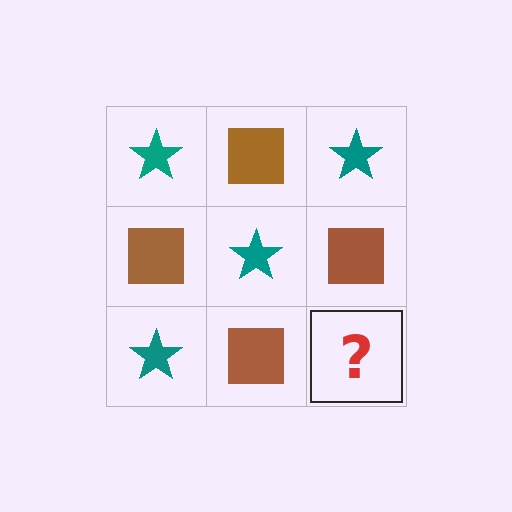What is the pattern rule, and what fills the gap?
The rule is that it alternates teal star and brown square in a checkerboard pattern. The gap should be filled with a teal star.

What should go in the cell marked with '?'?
The missing cell should contain a teal star.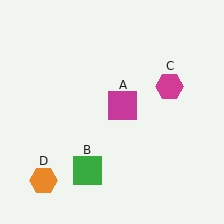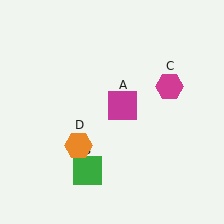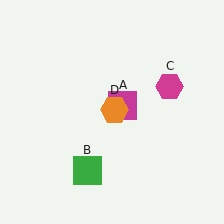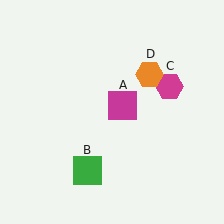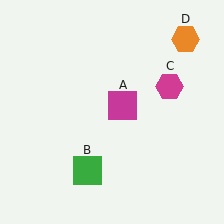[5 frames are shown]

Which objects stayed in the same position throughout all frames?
Magenta square (object A) and green square (object B) and magenta hexagon (object C) remained stationary.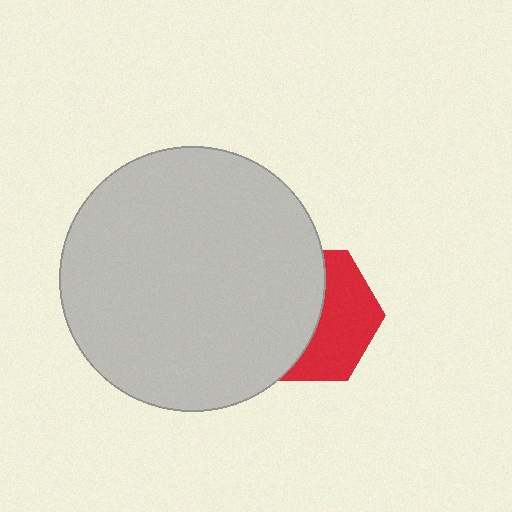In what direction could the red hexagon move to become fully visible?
The red hexagon could move right. That would shift it out from behind the light gray circle entirely.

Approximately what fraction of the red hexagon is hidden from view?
Roughly 54% of the red hexagon is hidden behind the light gray circle.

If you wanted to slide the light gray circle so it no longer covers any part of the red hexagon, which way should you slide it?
Slide it left — that is the most direct way to separate the two shapes.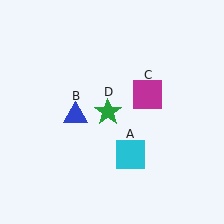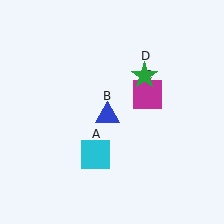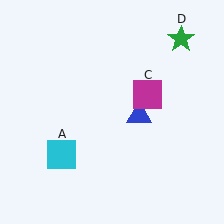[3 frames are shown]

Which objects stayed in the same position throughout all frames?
Magenta square (object C) remained stationary.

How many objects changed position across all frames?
3 objects changed position: cyan square (object A), blue triangle (object B), green star (object D).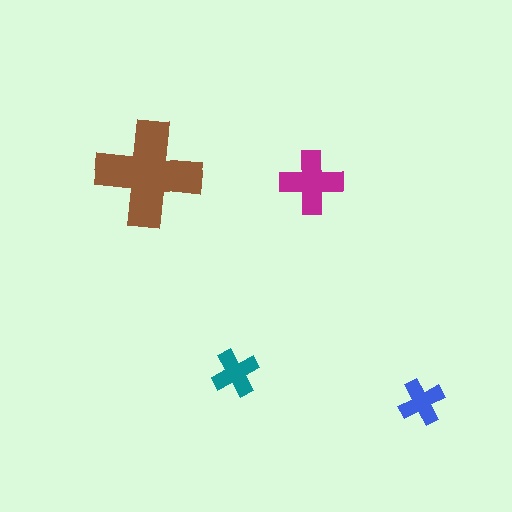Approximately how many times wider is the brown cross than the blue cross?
About 2.5 times wider.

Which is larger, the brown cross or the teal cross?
The brown one.